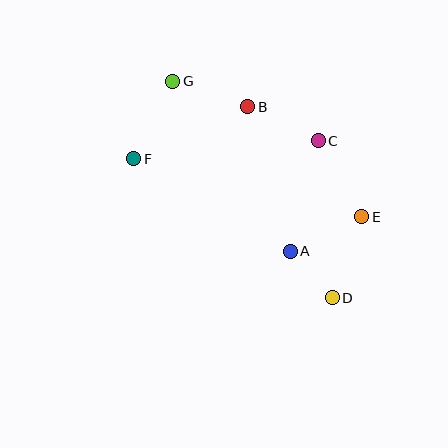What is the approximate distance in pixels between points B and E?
The distance between B and E is approximately 158 pixels.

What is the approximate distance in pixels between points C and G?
The distance between C and G is approximately 157 pixels.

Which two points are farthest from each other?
Points D and G are farthest from each other.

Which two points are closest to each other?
Points A and D are closest to each other.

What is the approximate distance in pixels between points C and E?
The distance between C and E is approximately 88 pixels.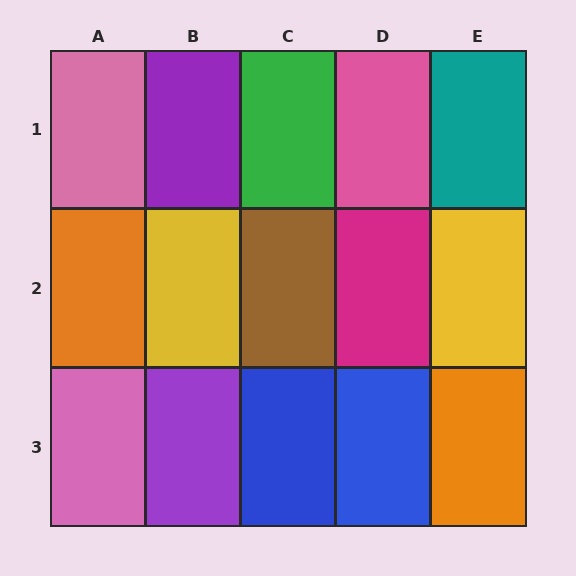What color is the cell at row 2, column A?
Orange.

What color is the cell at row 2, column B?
Yellow.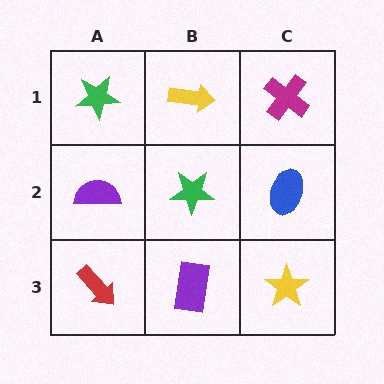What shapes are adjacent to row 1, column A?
A purple semicircle (row 2, column A), a yellow arrow (row 1, column B).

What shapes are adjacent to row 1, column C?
A blue ellipse (row 2, column C), a yellow arrow (row 1, column B).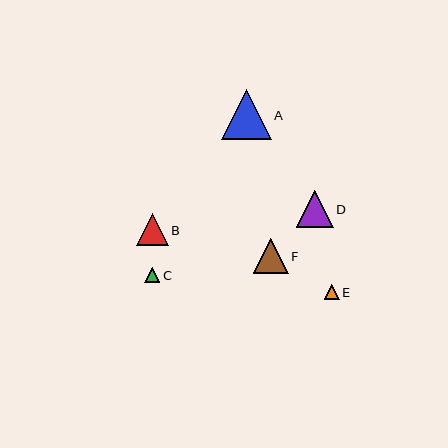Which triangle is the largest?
Triangle A is the largest with a size of approximately 50 pixels.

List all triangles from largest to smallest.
From largest to smallest: A, D, F, B, C, E.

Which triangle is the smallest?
Triangle E is the smallest with a size of approximately 15 pixels.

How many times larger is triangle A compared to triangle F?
Triangle A is approximately 1.5 times the size of triangle F.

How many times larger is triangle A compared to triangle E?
Triangle A is approximately 3.3 times the size of triangle E.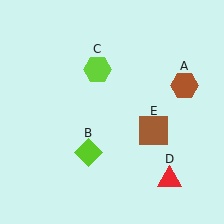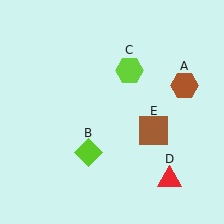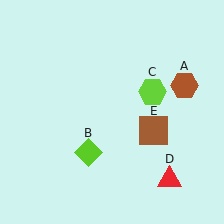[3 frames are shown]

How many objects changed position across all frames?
1 object changed position: lime hexagon (object C).